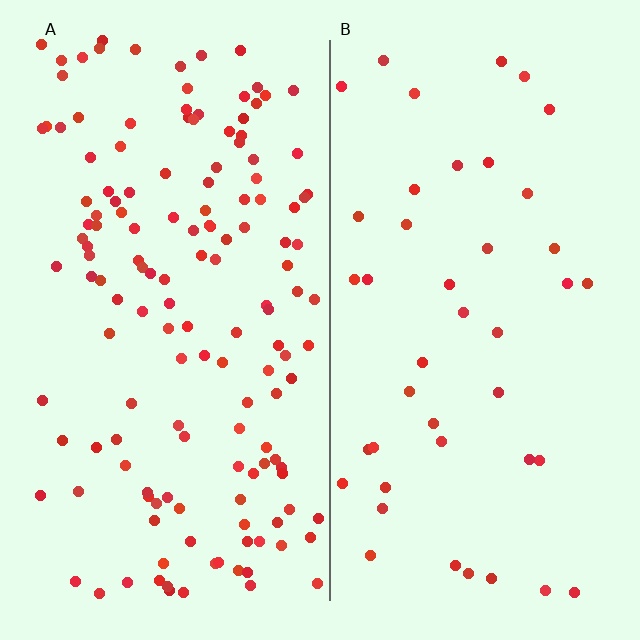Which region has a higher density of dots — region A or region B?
A (the left).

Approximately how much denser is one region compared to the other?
Approximately 3.4× — region A over region B.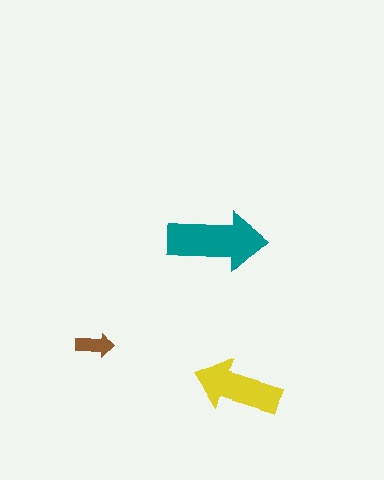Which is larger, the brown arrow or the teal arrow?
The teal one.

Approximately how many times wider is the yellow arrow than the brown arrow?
About 2.5 times wider.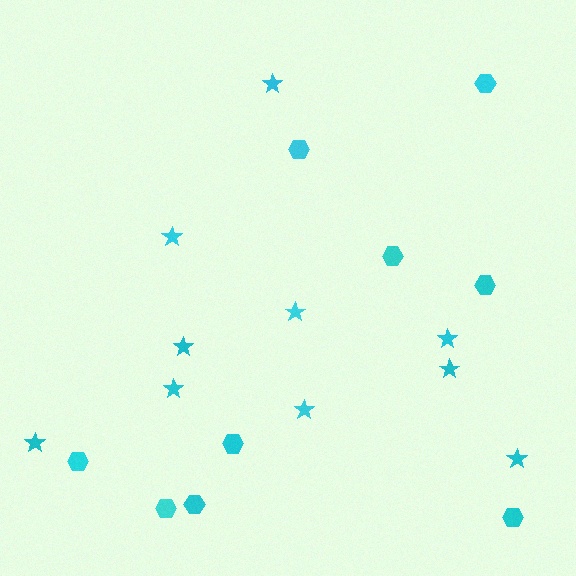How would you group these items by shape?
There are 2 groups: one group of stars (10) and one group of hexagons (9).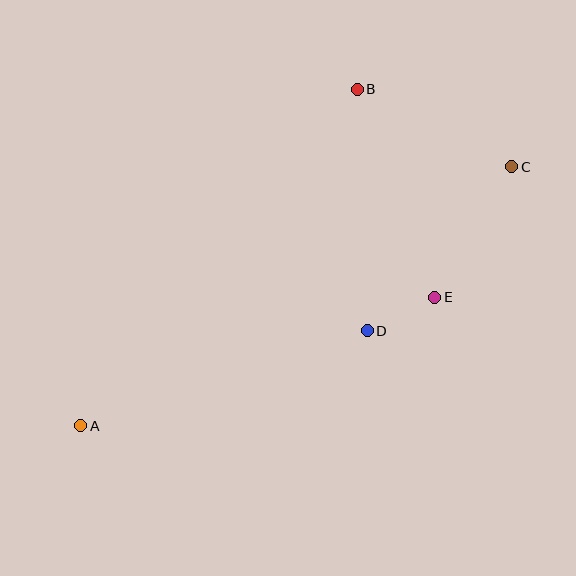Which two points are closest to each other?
Points D and E are closest to each other.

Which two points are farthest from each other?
Points A and C are farthest from each other.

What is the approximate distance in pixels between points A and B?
The distance between A and B is approximately 436 pixels.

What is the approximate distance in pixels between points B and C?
The distance between B and C is approximately 173 pixels.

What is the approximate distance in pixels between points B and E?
The distance between B and E is approximately 222 pixels.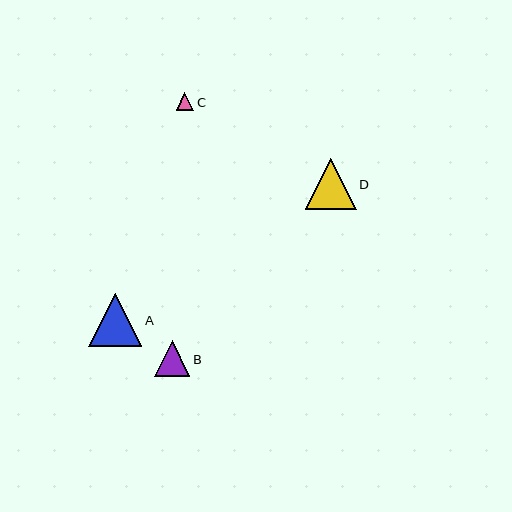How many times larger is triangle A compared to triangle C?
Triangle A is approximately 3.1 times the size of triangle C.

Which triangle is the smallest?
Triangle C is the smallest with a size of approximately 17 pixels.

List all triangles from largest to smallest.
From largest to smallest: A, D, B, C.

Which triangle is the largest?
Triangle A is the largest with a size of approximately 53 pixels.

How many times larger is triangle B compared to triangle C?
Triangle B is approximately 2.0 times the size of triangle C.